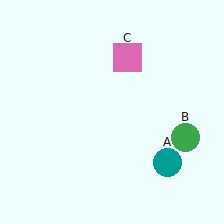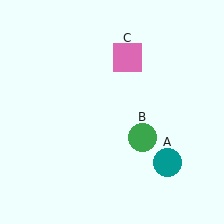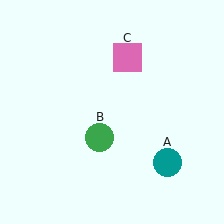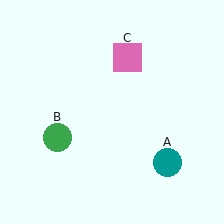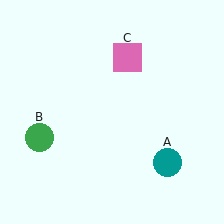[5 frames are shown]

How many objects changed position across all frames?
1 object changed position: green circle (object B).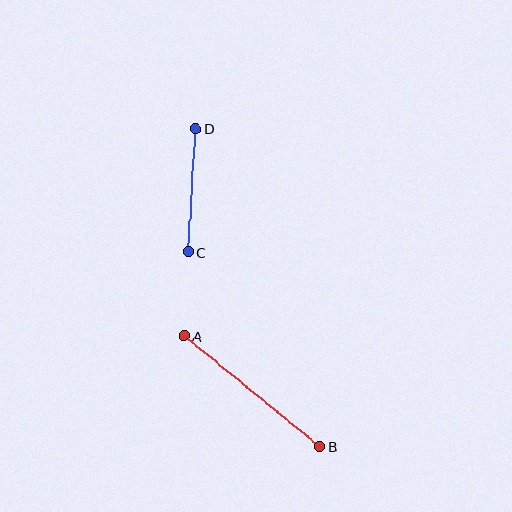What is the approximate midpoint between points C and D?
The midpoint is at approximately (192, 190) pixels.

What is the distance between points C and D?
The distance is approximately 124 pixels.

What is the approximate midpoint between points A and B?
The midpoint is at approximately (252, 391) pixels.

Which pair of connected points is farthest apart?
Points A and B are farthest apart.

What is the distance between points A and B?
The distance is approximately 175 pixels.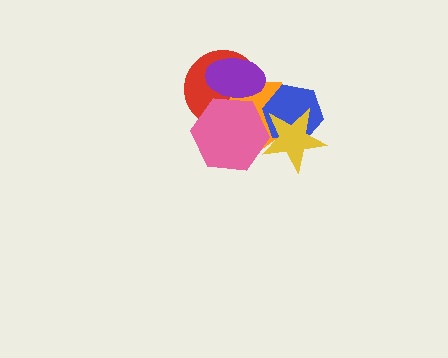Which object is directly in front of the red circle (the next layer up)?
The orange pentagon is directly in front of the red circle.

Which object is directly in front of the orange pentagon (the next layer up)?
The blue hexagon is directly in front of the orange pentagon.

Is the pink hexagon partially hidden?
No, no other shape covers it.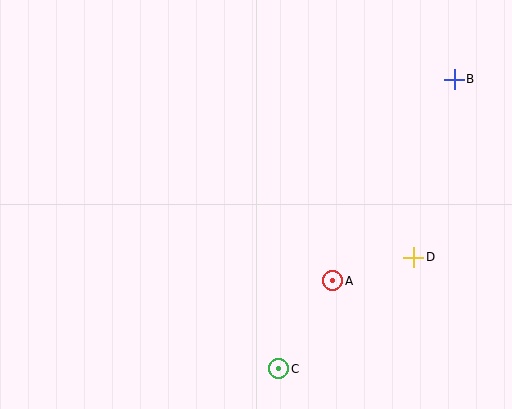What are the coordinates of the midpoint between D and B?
The midpoint between D and B is at (434, 168).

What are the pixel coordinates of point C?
Point C is at (279, 369).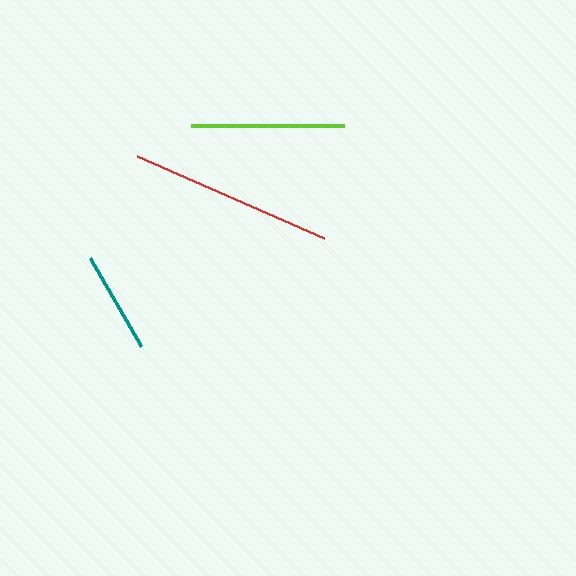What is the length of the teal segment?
The teal segment is approximately 102 pixels long.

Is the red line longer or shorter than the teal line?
The red line is longer than the teal line.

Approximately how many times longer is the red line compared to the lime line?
The red line is approximately 1.3 times the length of the lime line.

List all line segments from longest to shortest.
From longest to shortest: red, lime, teal.